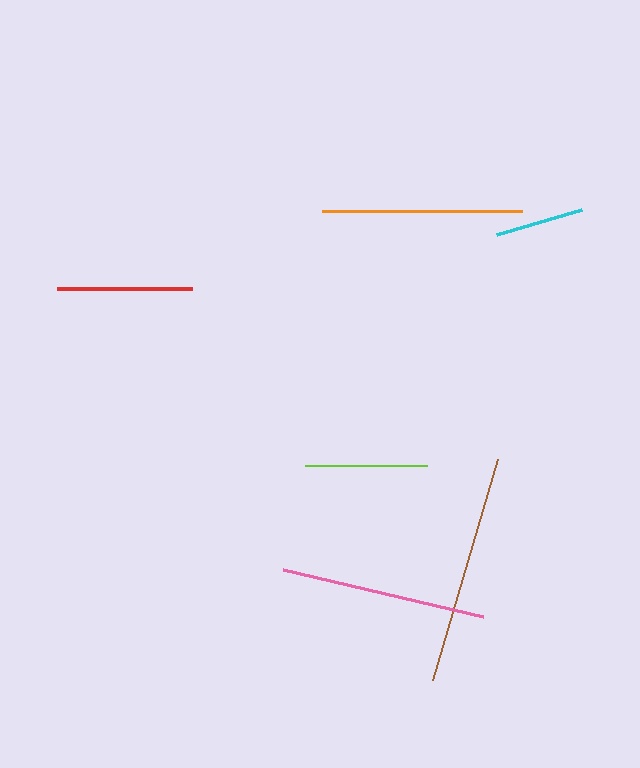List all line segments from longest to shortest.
From longest to shortest: brown, pink, orange, red, lime, cyan.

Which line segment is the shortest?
The cyan line is the shortest at approximately 89 pixels.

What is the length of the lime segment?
The lime segment is approximately 122 pixels long.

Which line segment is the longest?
The brown line is the longest at approximately 230 pixels.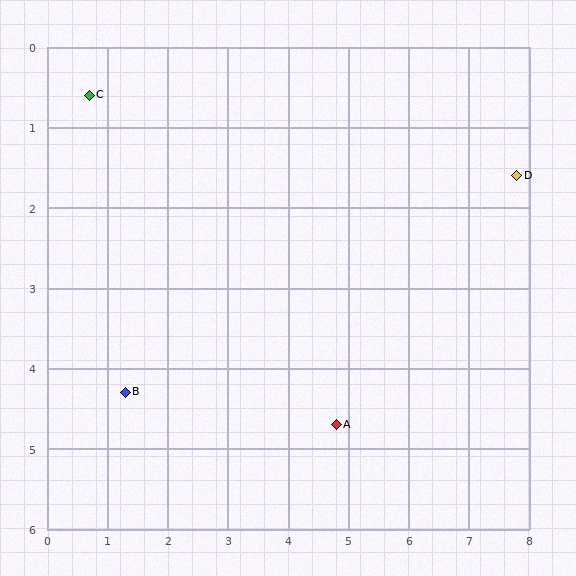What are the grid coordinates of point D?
Point D is at approximately (7.8, 1.6).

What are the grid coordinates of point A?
Point A is at approximately (4.8, 4.7).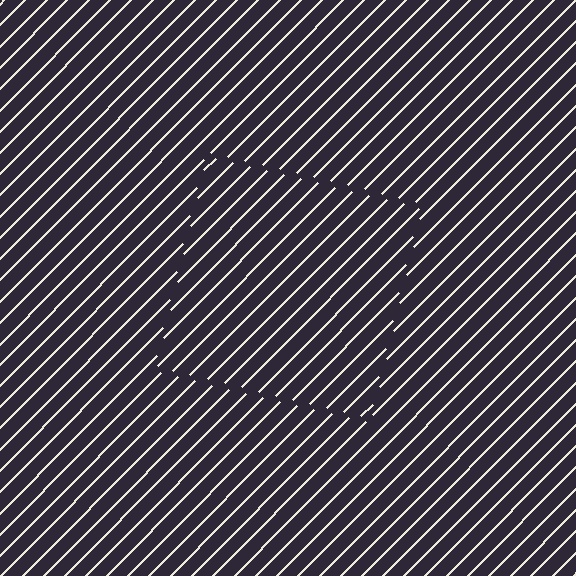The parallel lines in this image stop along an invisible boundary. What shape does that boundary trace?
An illusory square. The interior of the shape contains the same grating, shifted by half a period — the contour is defined by the phase discontinuity where line-ends from the inner and outer gratings abut.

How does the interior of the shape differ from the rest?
The interior of the shape contains the same grating, shifted by half a period — the contour is defined by the phase discontinuity where line-ends from the inner and outer gratings abut.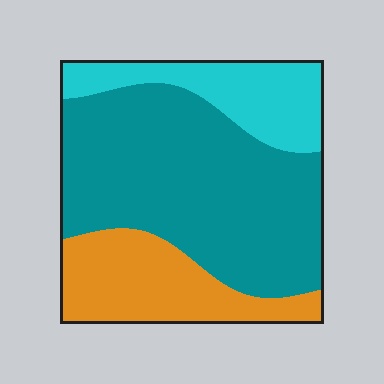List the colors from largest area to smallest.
From largest to smallest: teal, orange, cyan.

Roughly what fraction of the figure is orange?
Orange covers about 25% of the figure.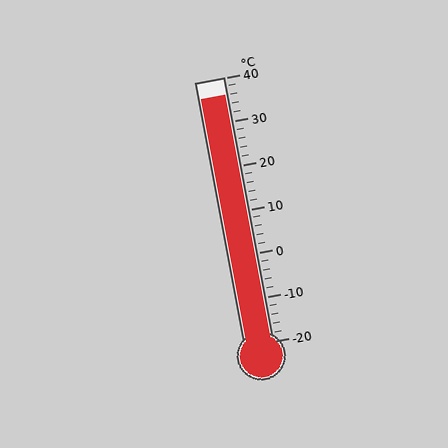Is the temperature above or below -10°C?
The temperature is above -10°C.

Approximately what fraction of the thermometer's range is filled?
The thermometer is filled to approximately 95% of its range.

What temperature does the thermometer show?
The thermometer shows approximately 36°C.